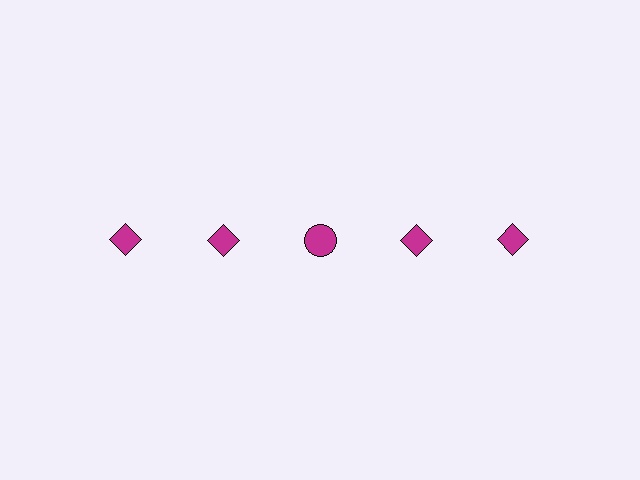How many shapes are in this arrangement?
There are 5 shapes arranged in a grid pattern.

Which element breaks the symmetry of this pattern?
The magenta circle in the top row, center column breaks the symmetry. All other shapes are magenta diamonds.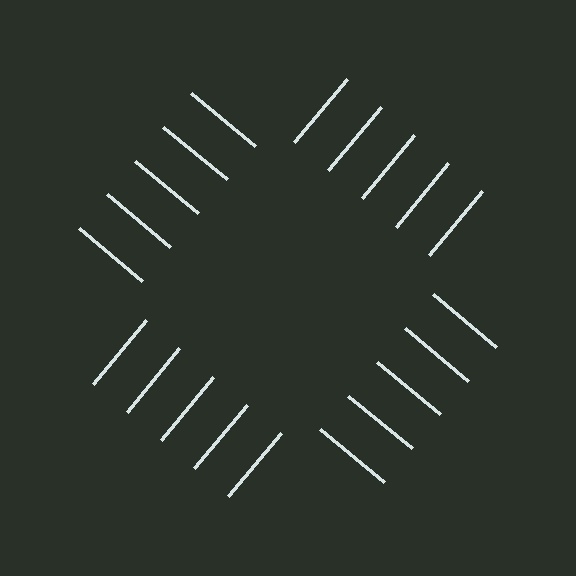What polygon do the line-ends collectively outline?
An illusory square — the line segments terminate on its edges but no continuous stroke is drawn.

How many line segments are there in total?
20 — 5 along each of the 4 edges.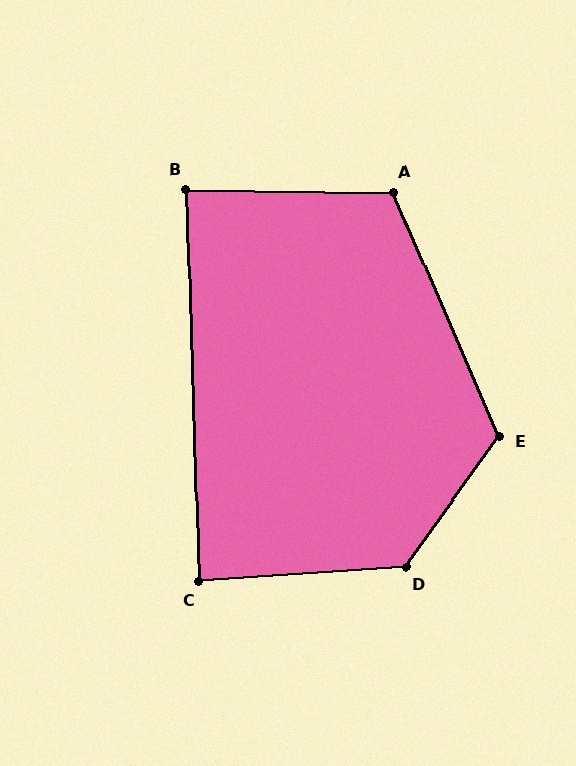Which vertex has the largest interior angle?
D, at approximately 130 degrees.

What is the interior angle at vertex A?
Approximately 114 degrees (obtuse).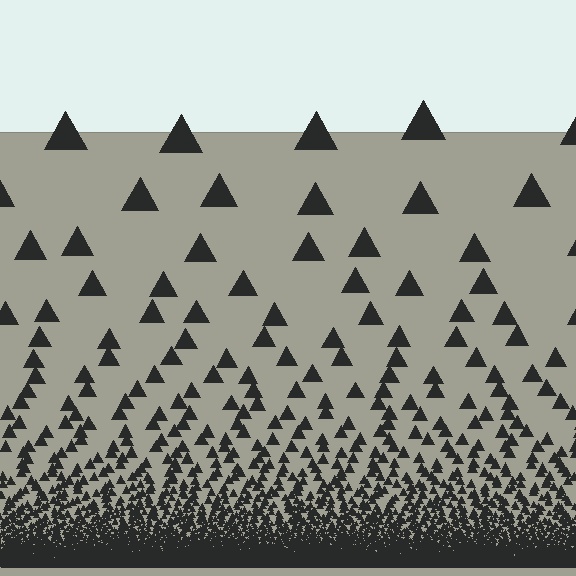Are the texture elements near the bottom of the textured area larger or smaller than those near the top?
Smaller. The gradient is inverted — elements near the bottom are smaller and denser.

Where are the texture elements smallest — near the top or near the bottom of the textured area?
Near the bottom.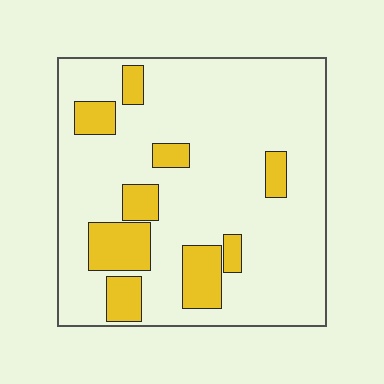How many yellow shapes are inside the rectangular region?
9.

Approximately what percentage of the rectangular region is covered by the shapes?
Approximately 20%.